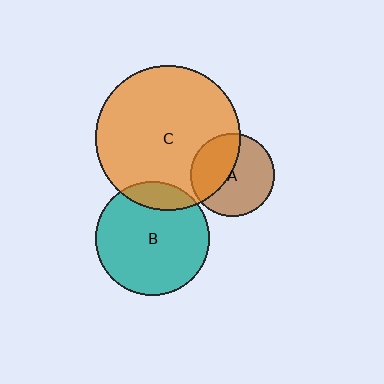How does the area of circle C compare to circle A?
Approximately 3.1 times.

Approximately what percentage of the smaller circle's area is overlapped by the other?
Approximately 40%.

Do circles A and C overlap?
Yes.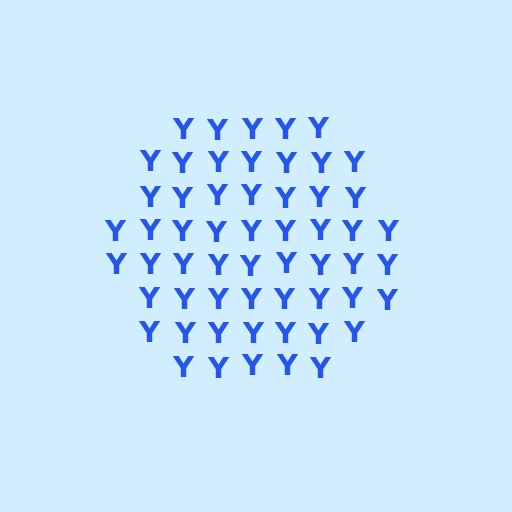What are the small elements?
The small elements are letter Y's.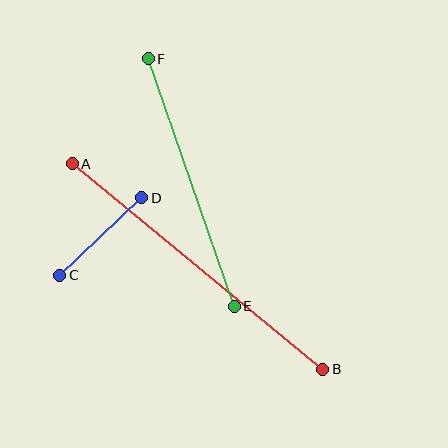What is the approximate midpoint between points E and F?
The midpoint is at approximately (191, 182) pixels.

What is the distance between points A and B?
The distance is approximately 324 pixels.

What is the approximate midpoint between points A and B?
The midpoint is at approximately (197, 266) pixels.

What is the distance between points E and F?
The distance is approximately 262 pixels.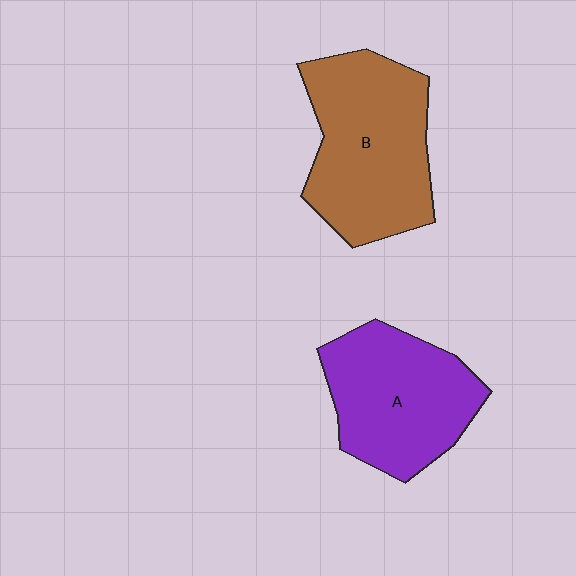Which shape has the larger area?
Shape B (brown).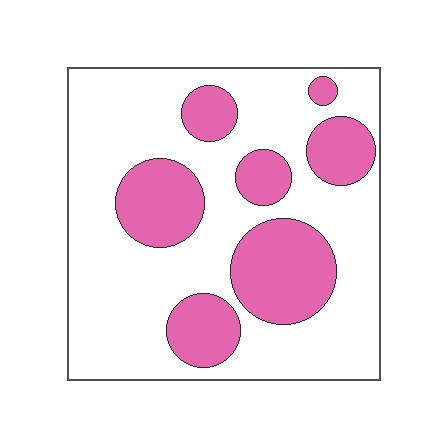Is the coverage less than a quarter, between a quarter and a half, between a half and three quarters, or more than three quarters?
Between a quarter and a half.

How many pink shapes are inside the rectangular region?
7.